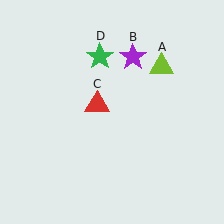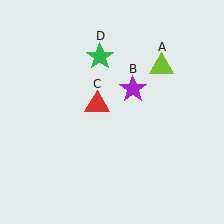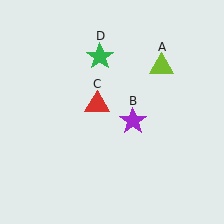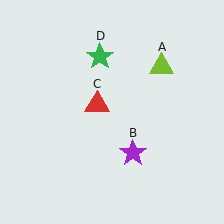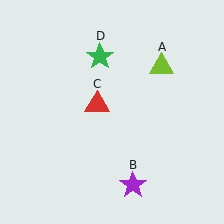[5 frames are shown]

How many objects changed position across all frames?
1 object changed position: purple star (object B).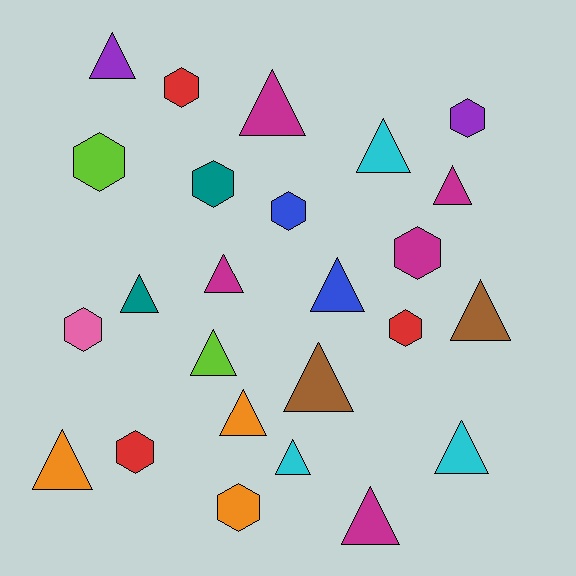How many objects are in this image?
There are 25 objects.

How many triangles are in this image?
There are 15 triangles.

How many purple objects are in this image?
There are 2 purple objects.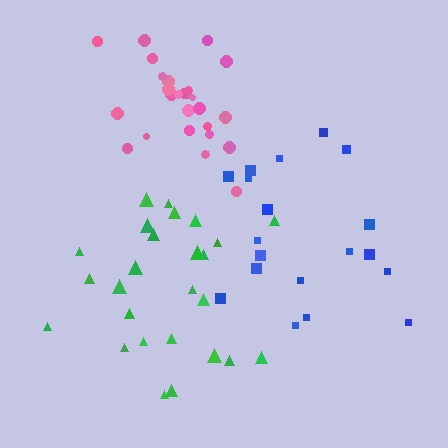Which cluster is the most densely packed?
Pink.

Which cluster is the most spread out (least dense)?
Blue.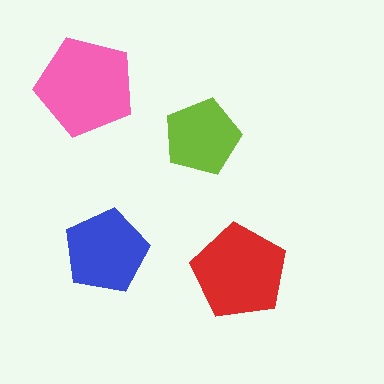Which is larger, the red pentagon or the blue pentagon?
The red one.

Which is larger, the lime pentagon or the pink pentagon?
The pink one.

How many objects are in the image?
There are 4 objects in the image.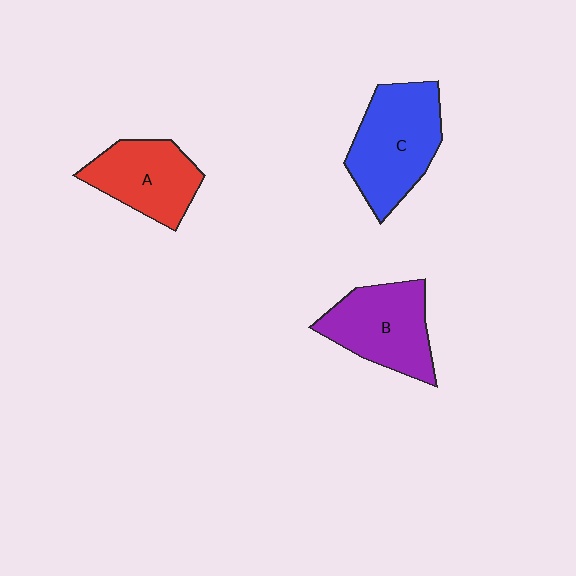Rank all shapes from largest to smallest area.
From largest to smallest: C (blue), B (purple), A (red).